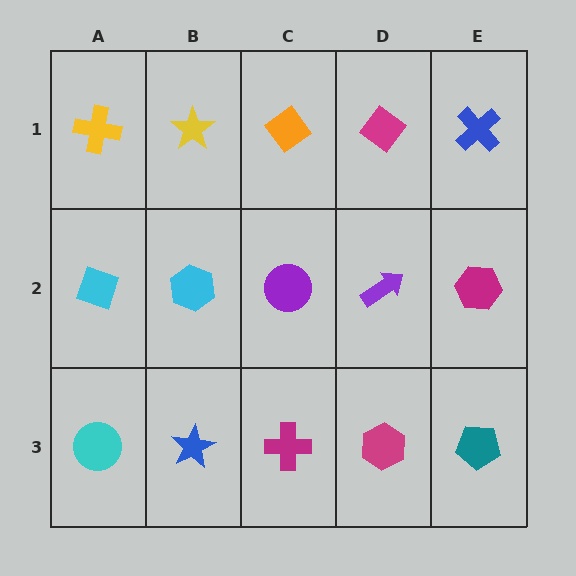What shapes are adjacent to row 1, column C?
A purple circle (row 2, column C), a yellow star (row 1, column B), a magenta diamond (row 1, column D).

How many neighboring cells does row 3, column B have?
3.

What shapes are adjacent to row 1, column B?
A cyan hexagon (row 2, column B), a yellow cross (row 1, column A), an orange diamond (row 1, column C).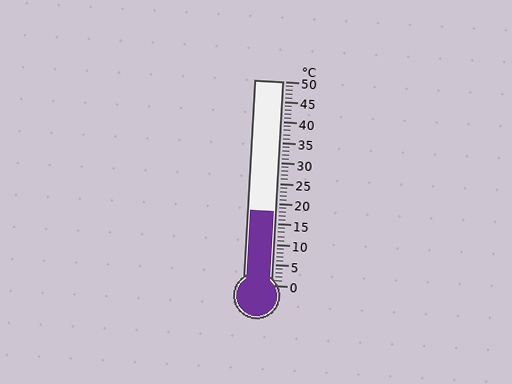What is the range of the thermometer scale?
The thermometer scale ranges from 0°C to 50°C.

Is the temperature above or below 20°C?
The temperature is below 20°C.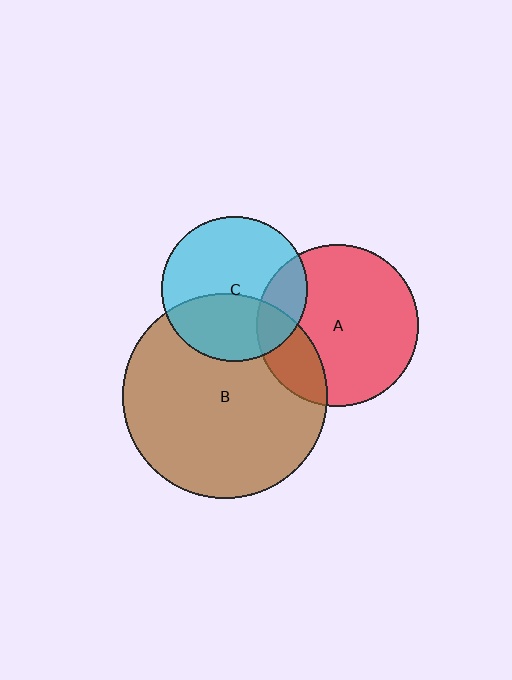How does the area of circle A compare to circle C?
Approximately 1.2 times.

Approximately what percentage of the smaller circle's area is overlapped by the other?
Approximately 40%.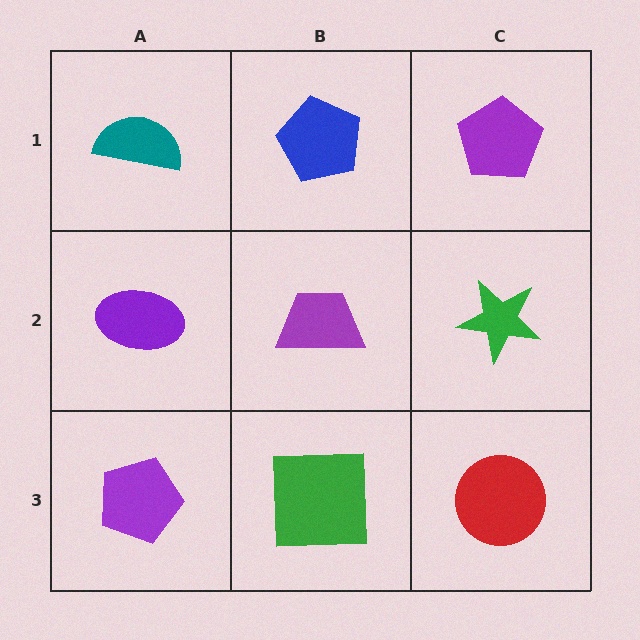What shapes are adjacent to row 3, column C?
A green star (row 2, column C), a green square (row 3, column B).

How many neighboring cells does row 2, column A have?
3.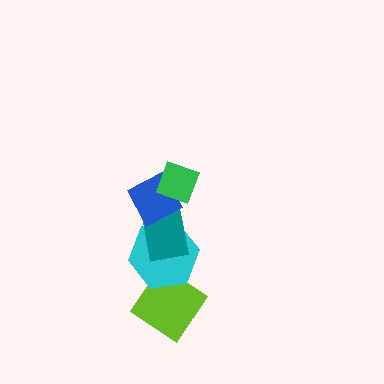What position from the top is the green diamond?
The green diamond is 1st from the top.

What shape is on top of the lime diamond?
The cyan hexagon is on top of the lime diamond.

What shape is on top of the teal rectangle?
The blue diamond is on top of the teal rectangle.